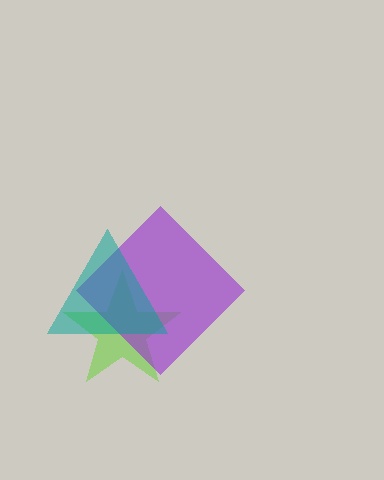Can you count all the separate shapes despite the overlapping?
Yes, there are 3 separate shapes.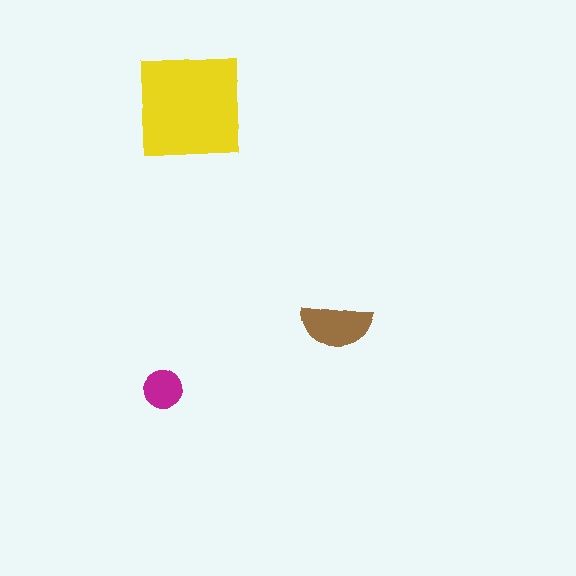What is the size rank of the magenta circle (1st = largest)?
3rd.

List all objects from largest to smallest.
The yellow square, the brown semicircle, the magenta circle.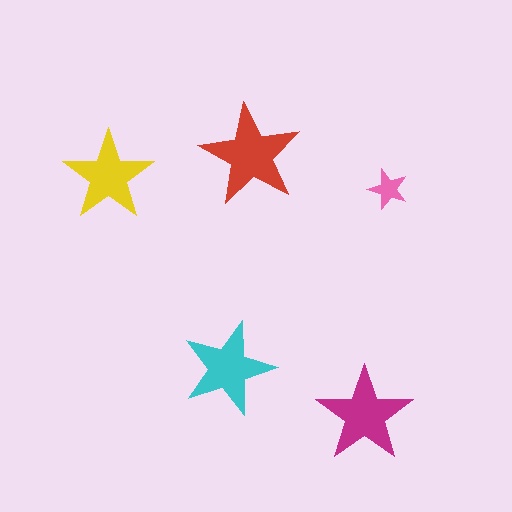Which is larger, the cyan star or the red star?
The red one.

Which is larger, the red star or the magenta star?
The red one.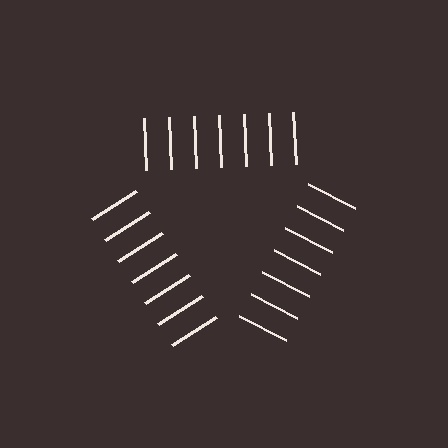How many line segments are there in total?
21 — 7 along each of the 3 edges.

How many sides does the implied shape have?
3 sides — the line-ends trace a triangle.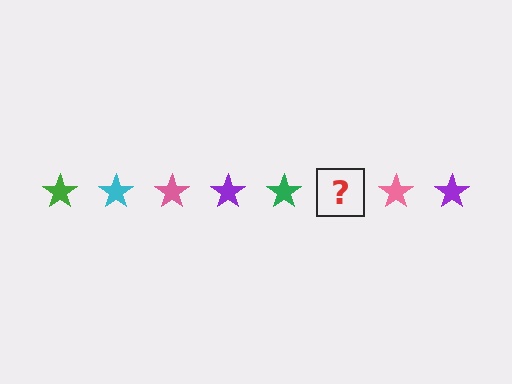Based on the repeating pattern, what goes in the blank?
The blank should be a cyan star.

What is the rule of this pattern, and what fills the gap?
The rule is that the pattern cycles through green, cyan, pink, purple stars. The gap should be filled with a cyan star.